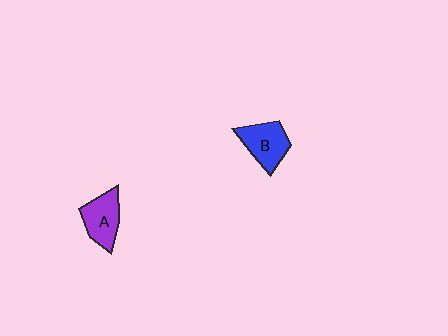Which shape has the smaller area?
Shape A (purple).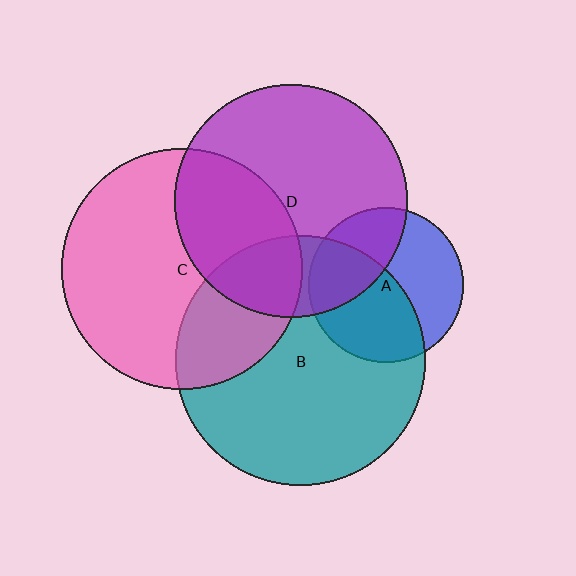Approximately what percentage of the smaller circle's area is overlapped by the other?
Approximately 35%.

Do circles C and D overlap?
Yes.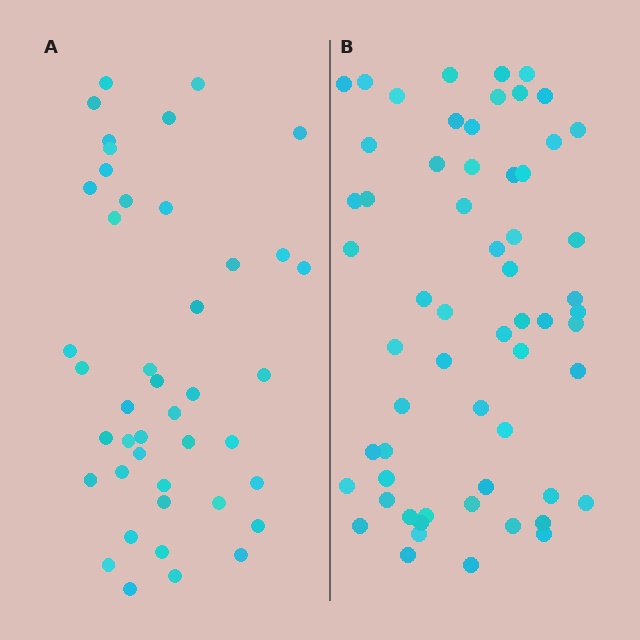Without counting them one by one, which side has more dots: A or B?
Region B (the right region) has more dots.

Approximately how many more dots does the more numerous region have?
Region B has approximately 15 more dots than region A.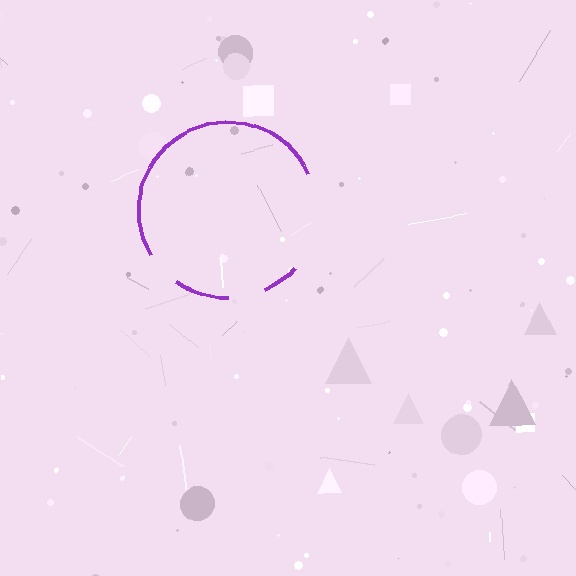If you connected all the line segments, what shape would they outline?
They would outline a circle.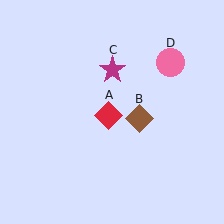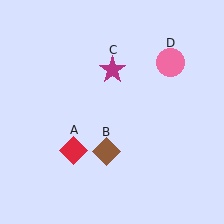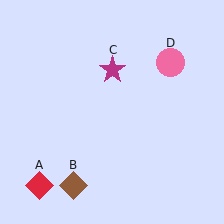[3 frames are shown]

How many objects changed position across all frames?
2 objects changed position: red diamond (object A), brown diamond (object B).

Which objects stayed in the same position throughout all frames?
Magenta star (object C) and pink circle (object D) remained stationary.